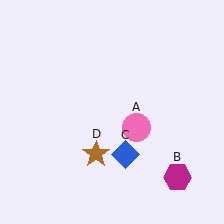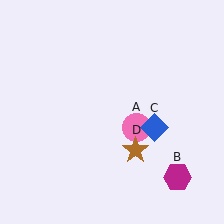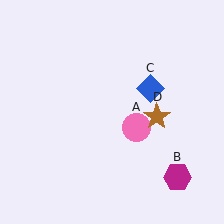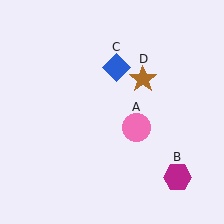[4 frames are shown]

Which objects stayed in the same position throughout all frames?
Pink circle (object A) and magenta hexagon (object B) remained stationary.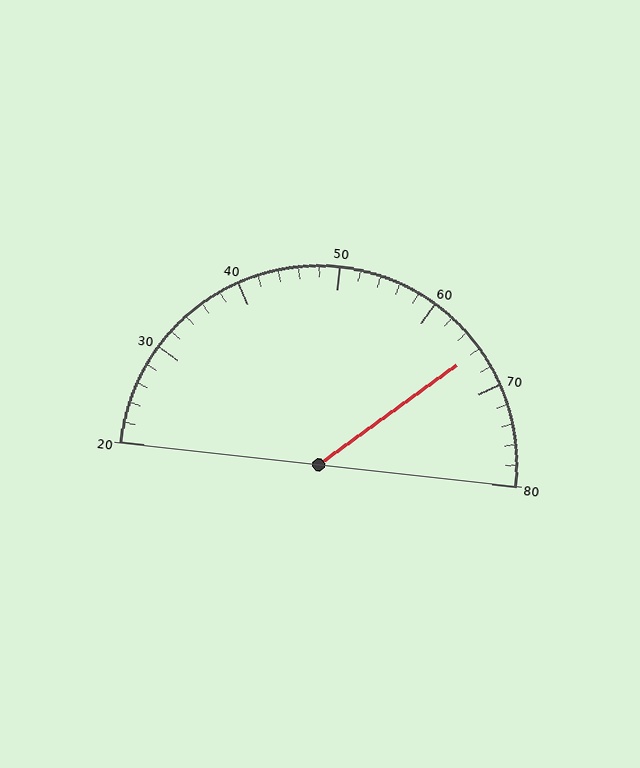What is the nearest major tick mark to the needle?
The nearest major tick mark is 70.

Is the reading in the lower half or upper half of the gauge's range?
The reading is in the upper half of the range (20 to 80).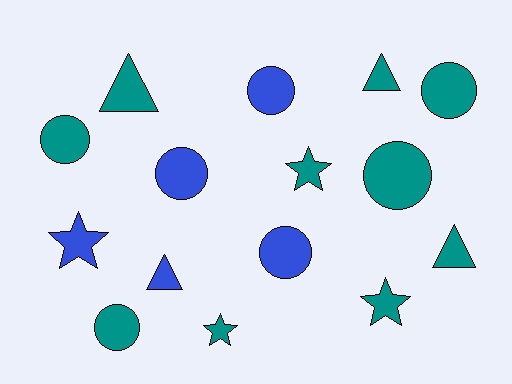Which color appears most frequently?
Teal, with 10 objects.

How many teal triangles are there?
There are 3 teal triangles.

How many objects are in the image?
There are 15 objects.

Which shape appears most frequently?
Circle, with 7 objects.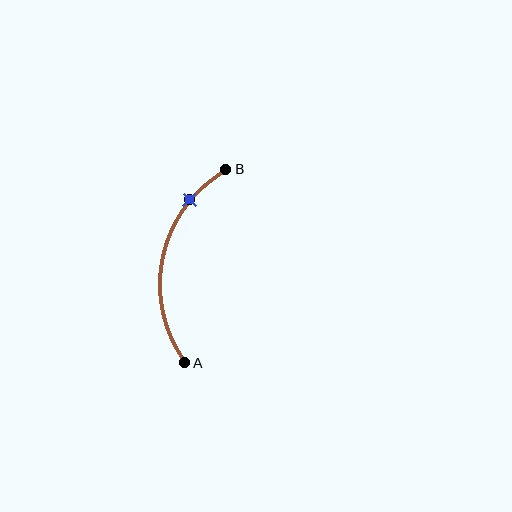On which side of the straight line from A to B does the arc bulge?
The arc bulges to the left of the straight line connecting A and B.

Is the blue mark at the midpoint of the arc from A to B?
No. The blue mark lies on the arc but is closer to endpoint B. The arc midpoint would be at the point on the curve equidistant along the arc from both A and B.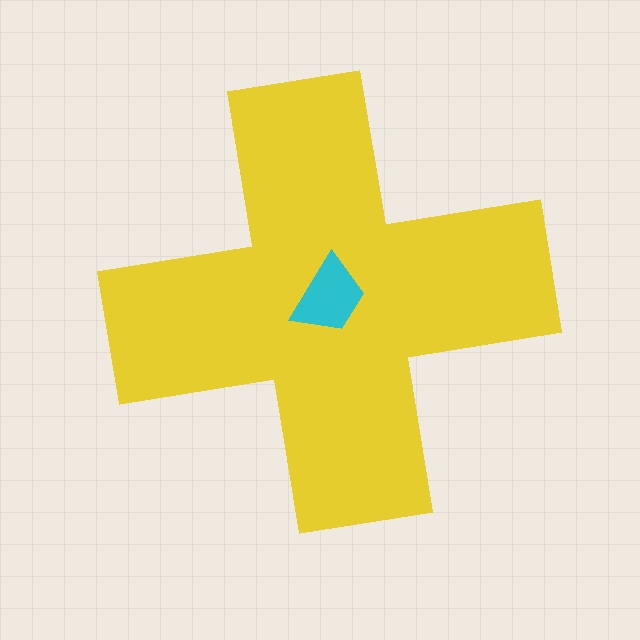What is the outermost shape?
The yellow cross.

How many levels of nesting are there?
2.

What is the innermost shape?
The cyan trapezoid.